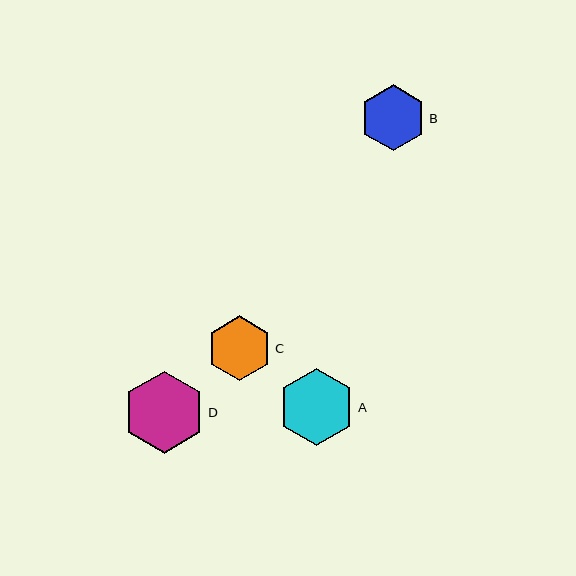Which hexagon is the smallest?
Hexagon C is the smallest with a size of approximately 65 pixels.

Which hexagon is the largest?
Hexagon D is the largest with a size of approximately 82 pixels.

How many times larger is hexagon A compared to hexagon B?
Hexagon A is approximately 1.2 times the size of hexagon B.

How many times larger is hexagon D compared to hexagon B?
Hexagon D is approximately 1.2 times the size of hexagon B.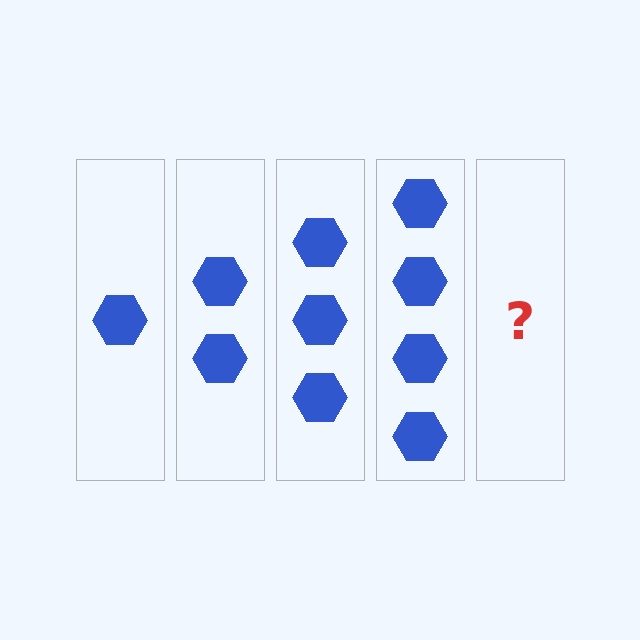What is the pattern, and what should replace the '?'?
The pattern is that each step adds one more hexagon. The '?' should be 5 hexagons.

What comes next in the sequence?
The next element should be 5 hexagons.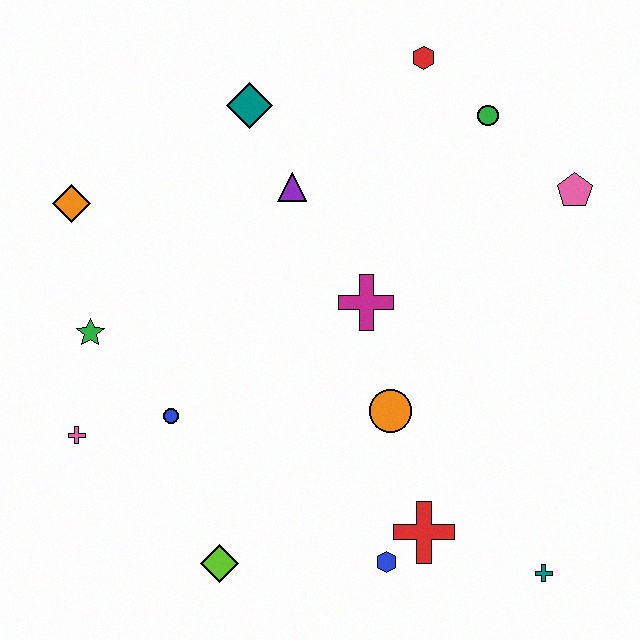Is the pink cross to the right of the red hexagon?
No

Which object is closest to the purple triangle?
The teal diamond is closest to the purple triangle.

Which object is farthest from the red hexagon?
The lime diamond is farthest from the red hexagon.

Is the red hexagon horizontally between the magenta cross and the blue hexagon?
No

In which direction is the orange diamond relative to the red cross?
The orange diamond is to the left of the red cross.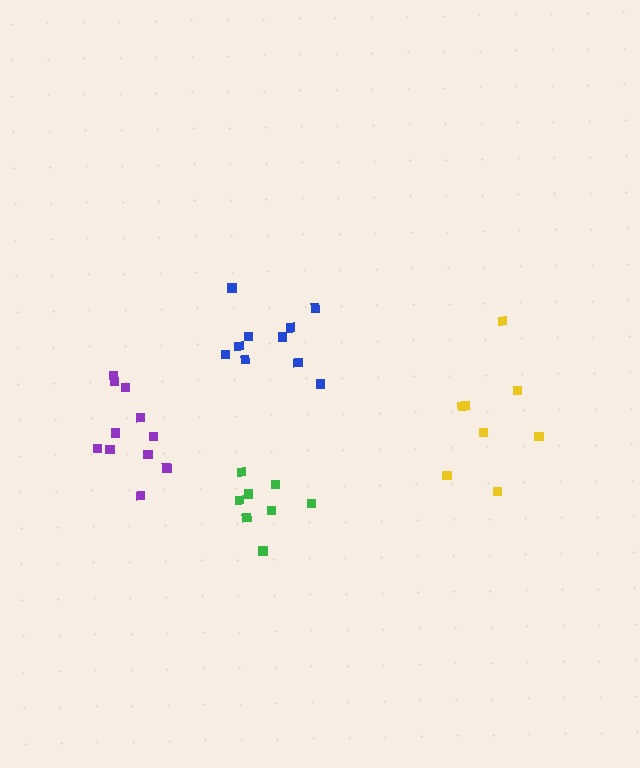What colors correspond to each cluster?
The clusters are colored: green, yellow, purple, blue.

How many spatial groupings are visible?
There are 4 spatial groupings.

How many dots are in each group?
Group 1: 8 dots, Group 2: 8 dots, Group 3: 11 dots, Group 4: 10 dots (37 total).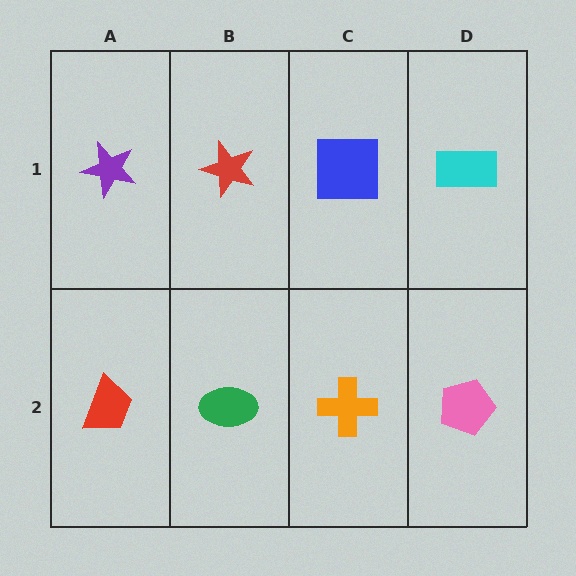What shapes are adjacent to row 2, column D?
A cyan rectangle (row 1, column D), an orange cross (row 2, column C).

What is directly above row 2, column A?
A purple star.